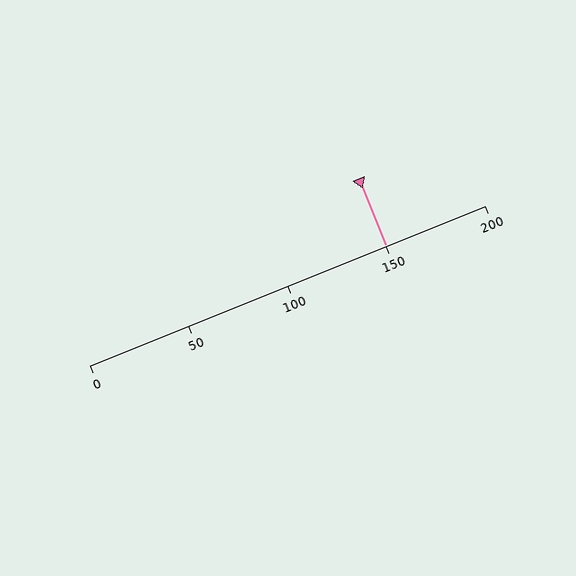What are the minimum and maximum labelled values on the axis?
The axis runs from 0 to 200.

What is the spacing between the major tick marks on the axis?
The major ticks are spaced 50 apart.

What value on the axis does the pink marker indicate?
The marker indicates approximately 150.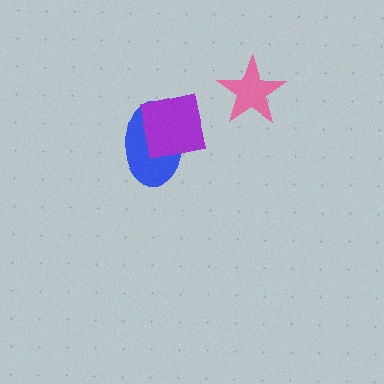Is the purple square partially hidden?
No, no other shape covers it.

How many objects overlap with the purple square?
1 object overlaps with the purple square.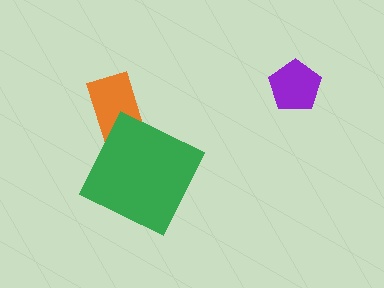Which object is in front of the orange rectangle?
The green square is in front of the orange rectangle.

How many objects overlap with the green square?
1 object overlaps with the green square.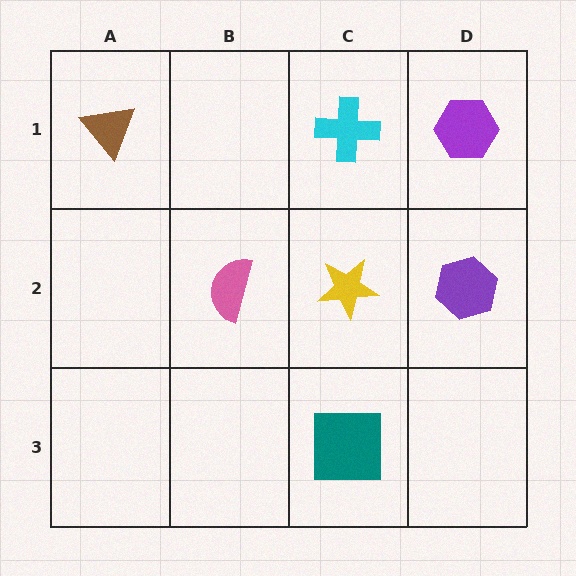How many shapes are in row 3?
1 shape.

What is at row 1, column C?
A cyan cross.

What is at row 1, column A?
A brown triangle.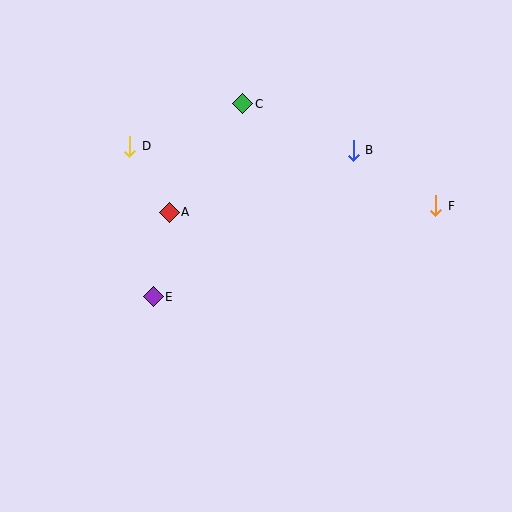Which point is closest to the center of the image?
Point A at (169, 212) is closest to the center.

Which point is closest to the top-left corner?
Point D is closest to the top-left corner.